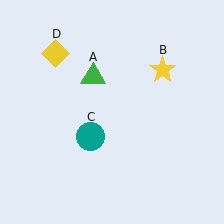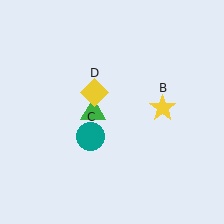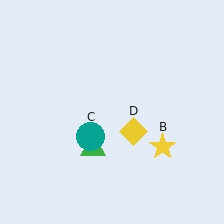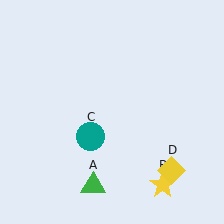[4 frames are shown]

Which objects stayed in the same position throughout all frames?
Teal circle (object C) remained stationary.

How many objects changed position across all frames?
3 objects changed position: green triangle (object A), yellow star (object B), yellow diamond (object D).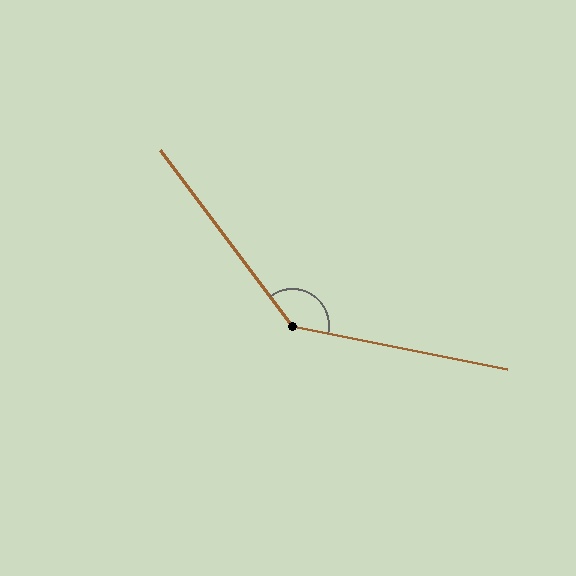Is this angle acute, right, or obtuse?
It is obtuse.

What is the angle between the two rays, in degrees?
Approximately 138 degrees.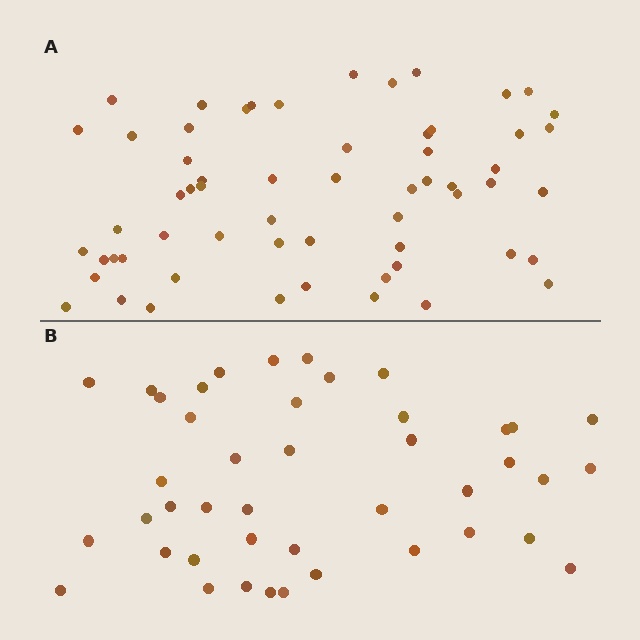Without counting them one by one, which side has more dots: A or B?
Region A (the top region) has more dots.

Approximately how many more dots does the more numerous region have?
Region A has approximately 15 more dots than region B.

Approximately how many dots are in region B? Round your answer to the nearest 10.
About 40 dots. (The exact count is 43, which rounds to 40.)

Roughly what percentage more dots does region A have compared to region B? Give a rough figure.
About 40% more.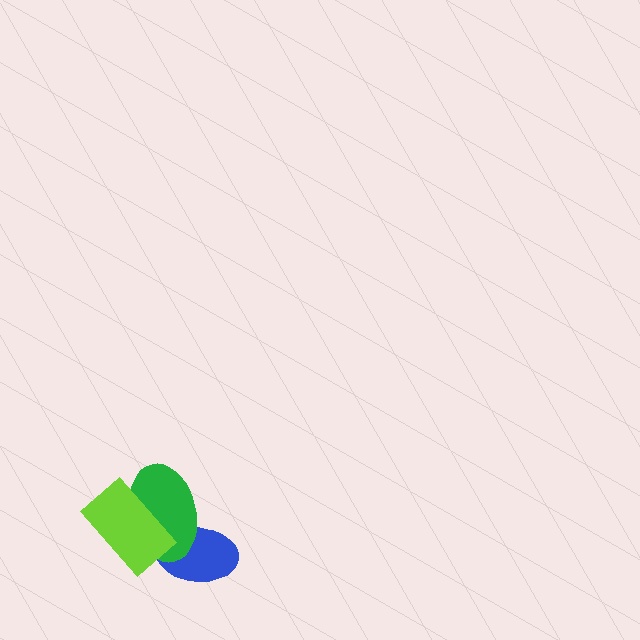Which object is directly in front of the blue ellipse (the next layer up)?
The green ellipse is directly in front of the blue ellipse.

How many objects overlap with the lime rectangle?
2 objects overlap with the lime rectangle.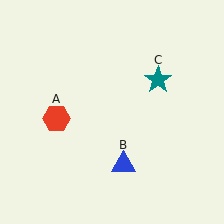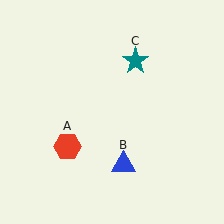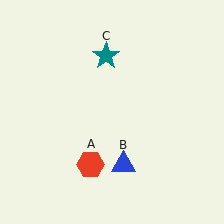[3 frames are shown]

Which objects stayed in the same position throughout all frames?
Blue triangle (object B) remained stationary.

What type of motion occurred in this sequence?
The red hexagon (object A), teal star (object C) rotated counterclockwise around the center of the scene.